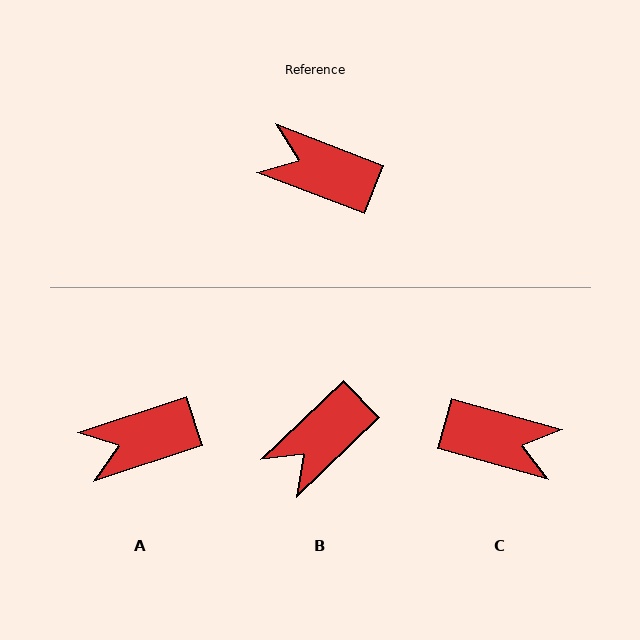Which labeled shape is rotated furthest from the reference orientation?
C, about 175 degrees away.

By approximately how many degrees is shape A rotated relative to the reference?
Approximately 39 degrees counter-clockwise.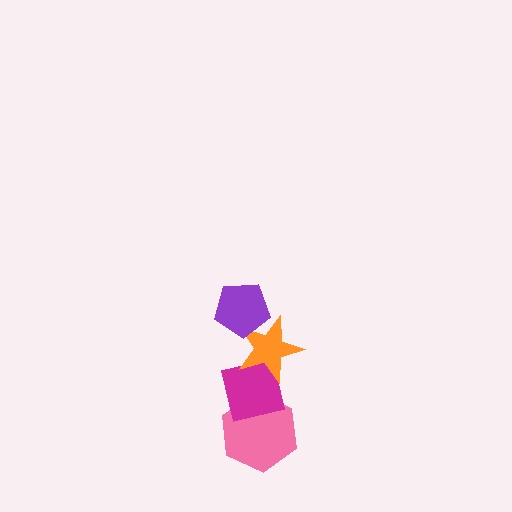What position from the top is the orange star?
The orange star is 2nd from the top.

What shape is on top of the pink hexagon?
The magenta square is on top of the pink hexagon.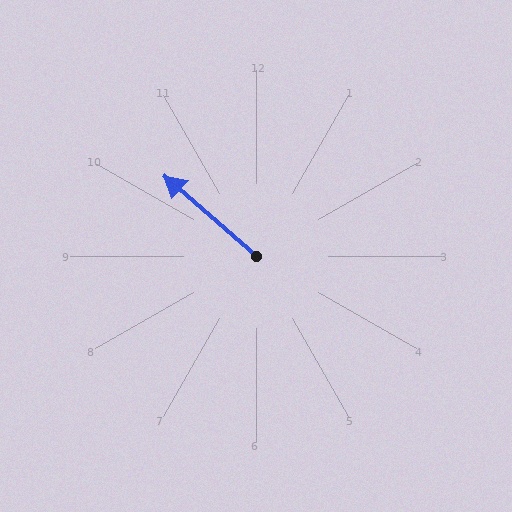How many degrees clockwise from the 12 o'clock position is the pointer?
Approximately 311 degrees.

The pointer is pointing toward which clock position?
Roughly 10 o'clock.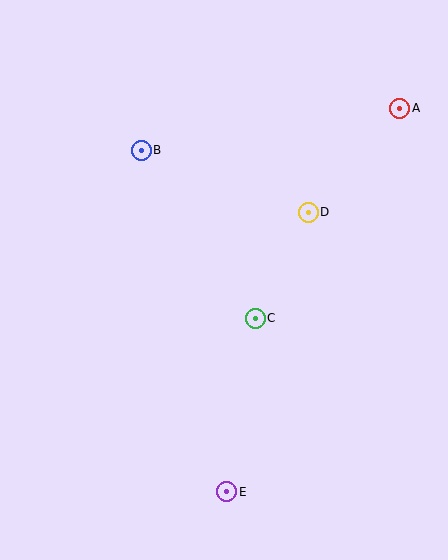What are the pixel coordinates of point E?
Point E is at (227, 492).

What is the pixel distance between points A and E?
The distance between A and E is 421 pixels.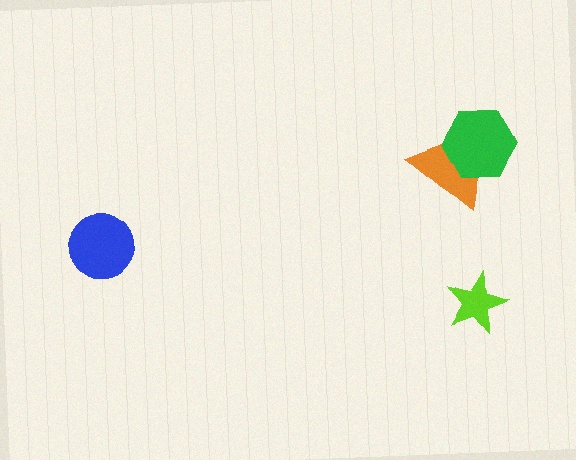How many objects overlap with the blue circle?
0 objects overlap with the blue circle.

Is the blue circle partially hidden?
No, no other shape covers it.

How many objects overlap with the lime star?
0 objects overlap with the lime star.